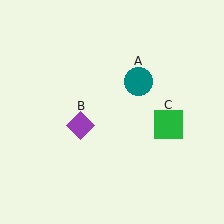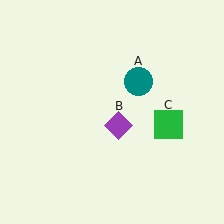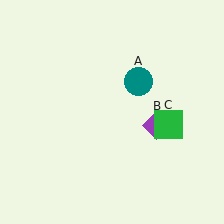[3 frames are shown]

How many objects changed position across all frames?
1 object changed position: purple diamond (object B).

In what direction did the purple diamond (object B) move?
The purple diamond (object B) moved right.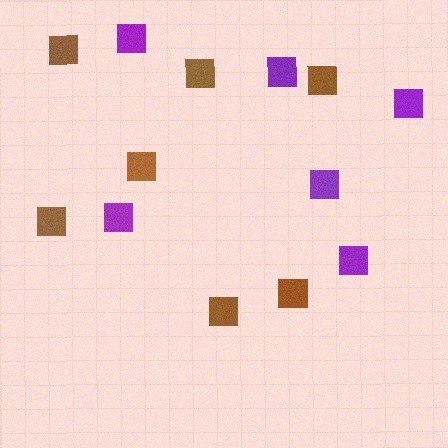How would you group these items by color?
There are 2 groups: one group of purple squares (6) and one group of brown squares (7).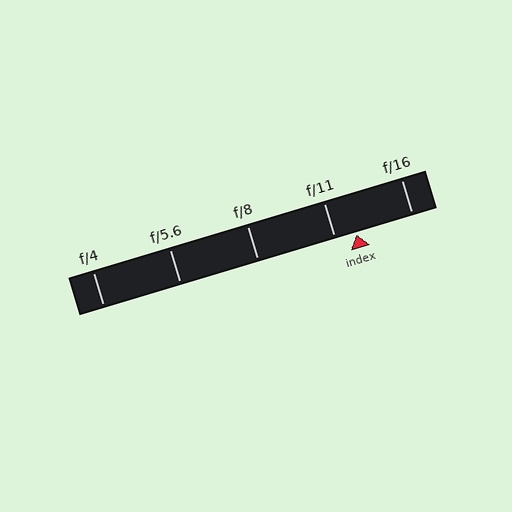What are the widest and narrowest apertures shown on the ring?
The widest aperture shown is f/4 and the narrowest is f/16.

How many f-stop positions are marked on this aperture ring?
There are 5 f-stop positions marked.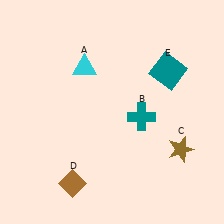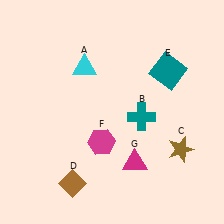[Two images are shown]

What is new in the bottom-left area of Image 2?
A magenta hexagon (F) was added in the bottom-left area of Image 2.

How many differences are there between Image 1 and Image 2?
There are 2 differences between the two images.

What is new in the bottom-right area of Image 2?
A magenta triangle (G) was added in the bottom-right area of Image 2.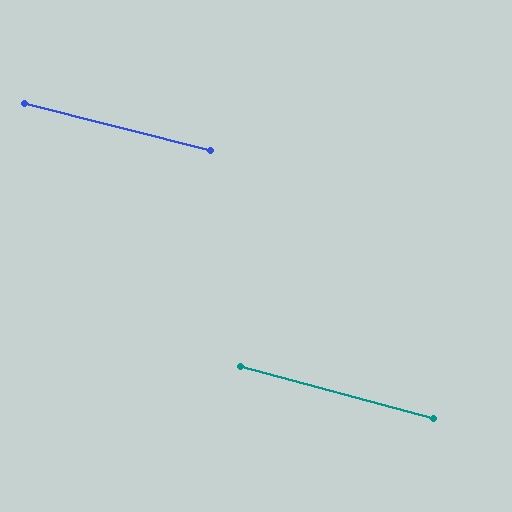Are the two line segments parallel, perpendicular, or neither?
Parallel — their directions differ by only 0.8°.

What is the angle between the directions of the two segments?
Approximately 1 degree.